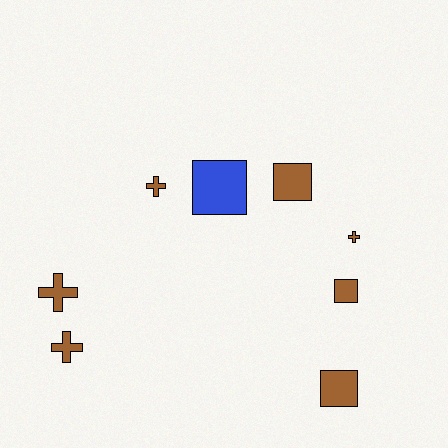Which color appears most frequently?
Brown, with 7 objects.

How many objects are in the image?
There are 8 objects.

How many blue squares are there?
There is 1 blue square.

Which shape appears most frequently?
Square, with 4 objects.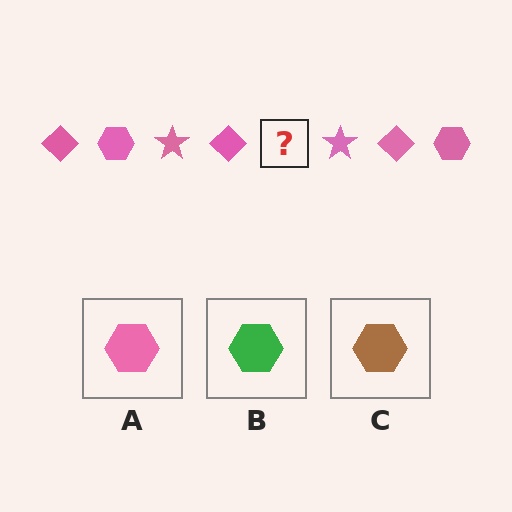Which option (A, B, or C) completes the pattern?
A.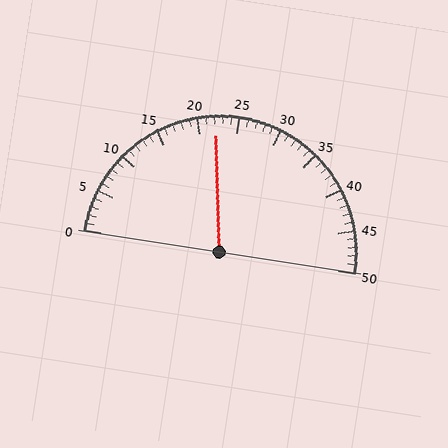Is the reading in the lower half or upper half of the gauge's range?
The reading is in the lower half of the range (0 to 50).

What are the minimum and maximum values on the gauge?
The gauge ranges from 0 to 50.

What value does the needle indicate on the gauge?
The needle indicates approximately 22.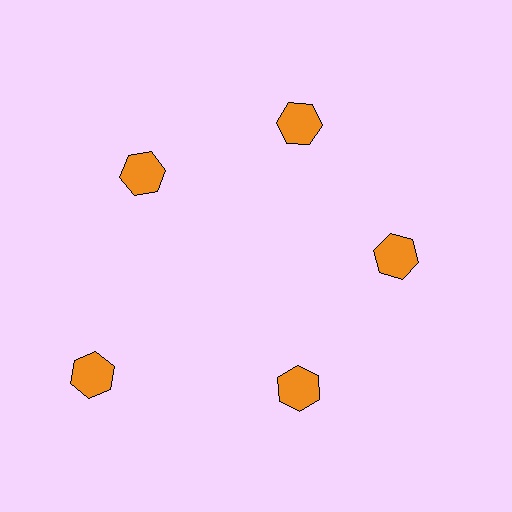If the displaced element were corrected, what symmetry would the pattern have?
It would have 5-fold rotational symmetry — the pattern would map onto itself every 72 degrees.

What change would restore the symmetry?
The symmetry would be restored by moving it inward, back onto the ring so that all 5 hexagons sit at equal angles and equal distance from the center.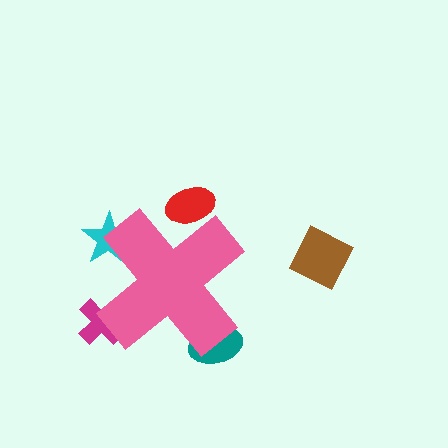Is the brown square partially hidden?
No, the brown square is fully visible.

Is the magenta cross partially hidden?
Yes, the magenta cross is partially hidden behind the pink cross.